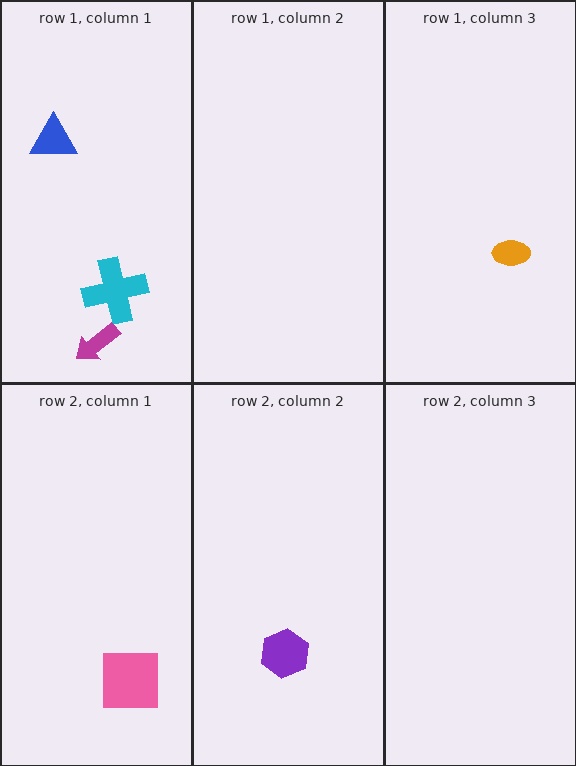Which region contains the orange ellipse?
The row 1, column 3 region.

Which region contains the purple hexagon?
The row 2, column 2 region.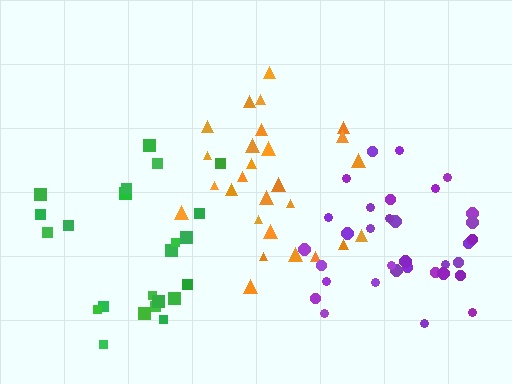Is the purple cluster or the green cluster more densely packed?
Purple.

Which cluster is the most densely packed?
Purple.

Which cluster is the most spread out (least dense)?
Green.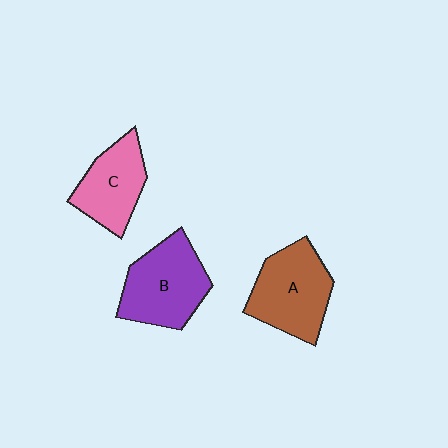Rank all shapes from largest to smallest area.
From largest to smallest: B (purple), A (brown), C (pink).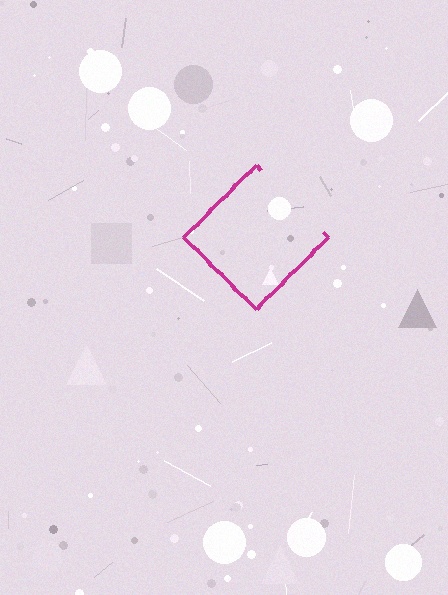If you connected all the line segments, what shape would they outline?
They would outline a diamond.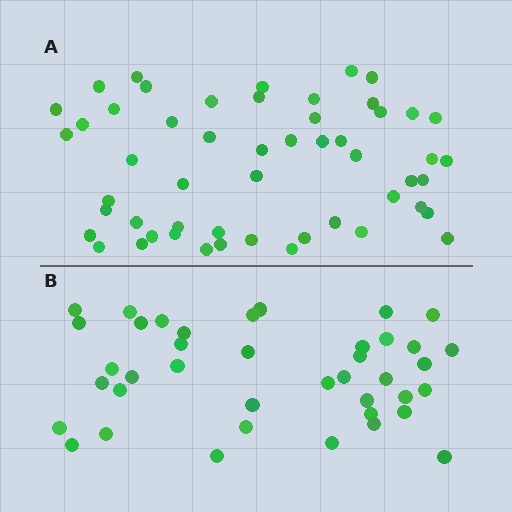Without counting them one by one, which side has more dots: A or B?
Region A (the top region) has more dots.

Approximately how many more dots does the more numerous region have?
Region A has approximately 15 more dots than region B.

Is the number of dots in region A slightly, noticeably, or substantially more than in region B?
Region A has noticeably more, but not dramatically so. The ratio is roughly 1.3 to 1.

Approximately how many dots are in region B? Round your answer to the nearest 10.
About 40 dots.